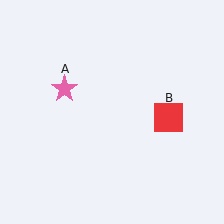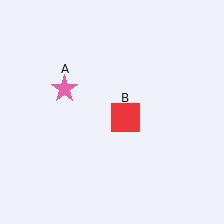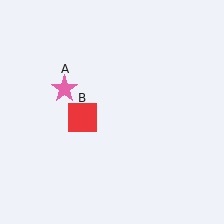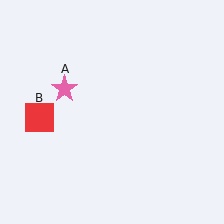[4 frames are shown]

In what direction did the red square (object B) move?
The red square (object B) moved left.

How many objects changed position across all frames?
1 object changed position: red square (object B).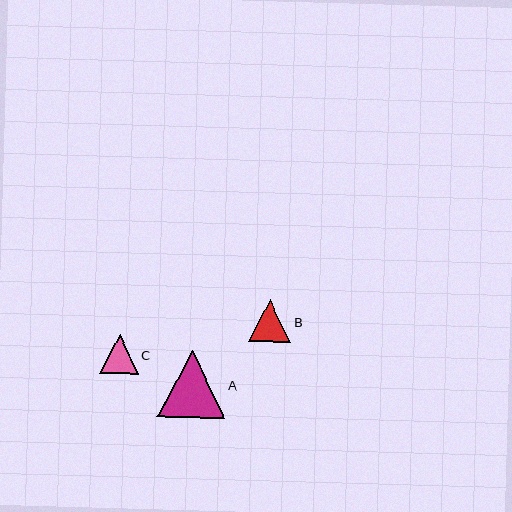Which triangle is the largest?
Triangle A is the largest with a size of approximately 68 pixels.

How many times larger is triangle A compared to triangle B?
Triangle A is approximately 1.6 times the size of triangle B.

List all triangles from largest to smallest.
From largest to smallest: A, B, C.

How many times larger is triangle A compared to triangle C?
Triangle A is approximately 1.7 times the size of triangle C.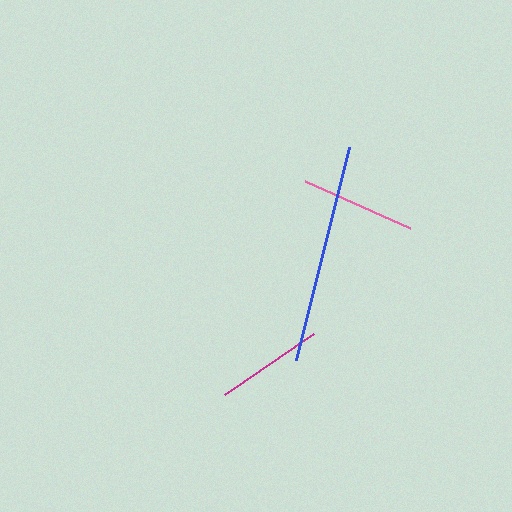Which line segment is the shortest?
The magenta line is the shortest at approximately 108 pixels.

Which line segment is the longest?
The blue line is the longest at approximately 219 pixels.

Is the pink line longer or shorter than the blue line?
The blue line is longer than the pink line.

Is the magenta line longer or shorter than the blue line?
The blue line is longer than the magenta line.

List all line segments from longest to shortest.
From longest to shortest: blue, pink, magenta.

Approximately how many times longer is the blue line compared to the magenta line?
The blue line is approximately 2.0 times the length of the magenta line.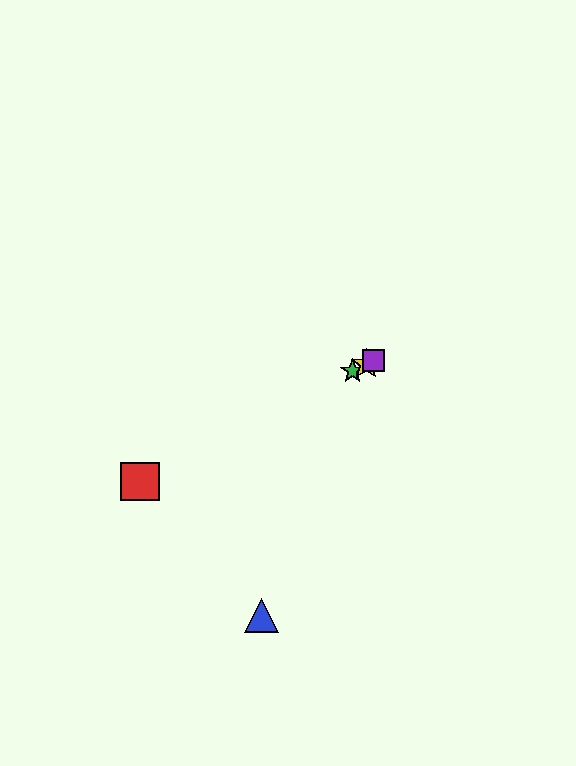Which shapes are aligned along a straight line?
The red square, the green star, the yellow star, the purple square are aligned along a straight line.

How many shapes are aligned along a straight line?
4 shapes (the red square, the green star, the yellow star, the purple square) are aligned along a straight line.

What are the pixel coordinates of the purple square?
The purple square is at (373, 360).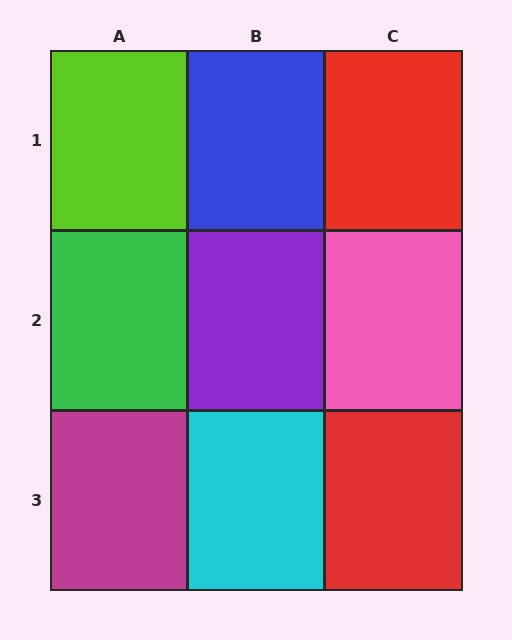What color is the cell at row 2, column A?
Green.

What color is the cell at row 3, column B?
Cyan.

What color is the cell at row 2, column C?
Pink.